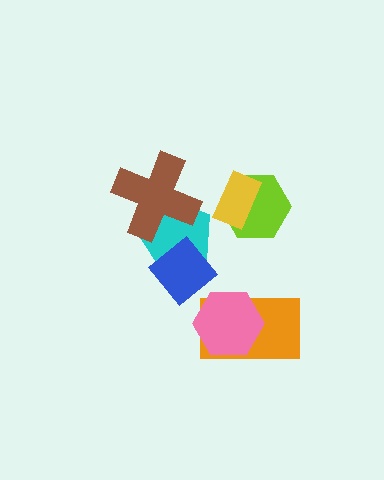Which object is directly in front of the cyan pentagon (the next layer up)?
The blue diamond is directly in front of the cyan pentagon.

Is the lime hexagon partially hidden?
Yes, it is partially covered by another shape.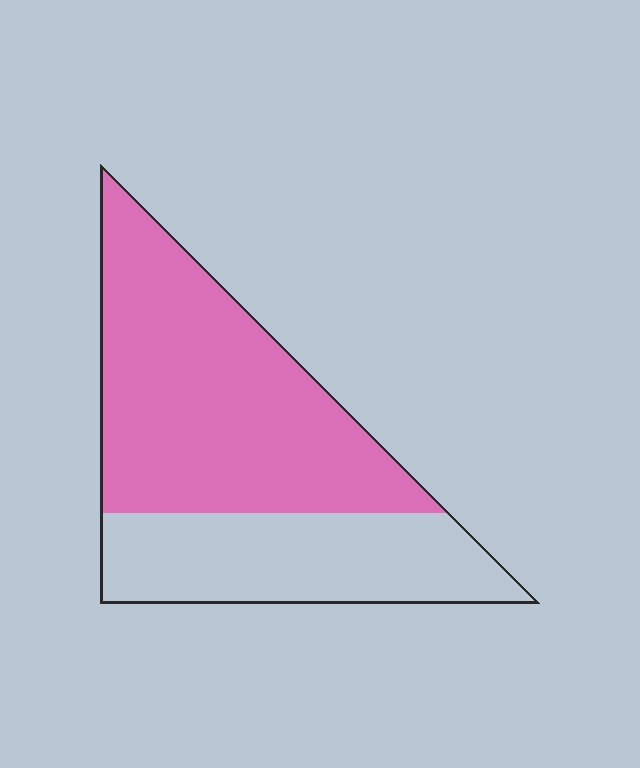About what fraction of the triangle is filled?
About five eighths (5/8).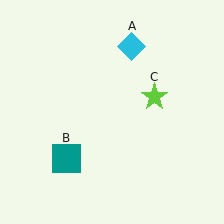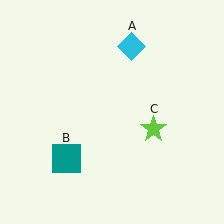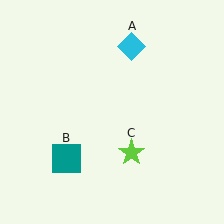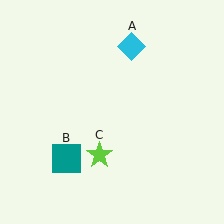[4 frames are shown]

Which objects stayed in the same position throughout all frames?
Cyan diamond (object A) and teal square (object B) remained stationary.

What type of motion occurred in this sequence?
The lime star (object C) rotated clockwise around the center of the scene.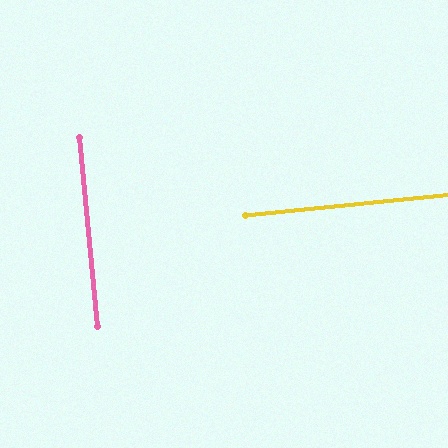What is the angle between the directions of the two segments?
Approximately 90 degrees.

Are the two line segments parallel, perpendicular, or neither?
Perpendicular — they meet at approximately 90°.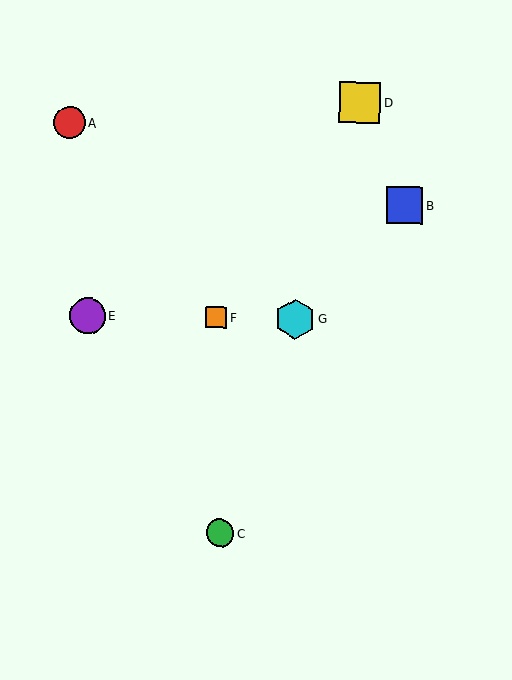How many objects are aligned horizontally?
3 objects (E, F, G) are aligned horizontally.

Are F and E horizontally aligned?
Yes, both are at y≈317.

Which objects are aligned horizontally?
Objects E, F, G are aligned horizontally.